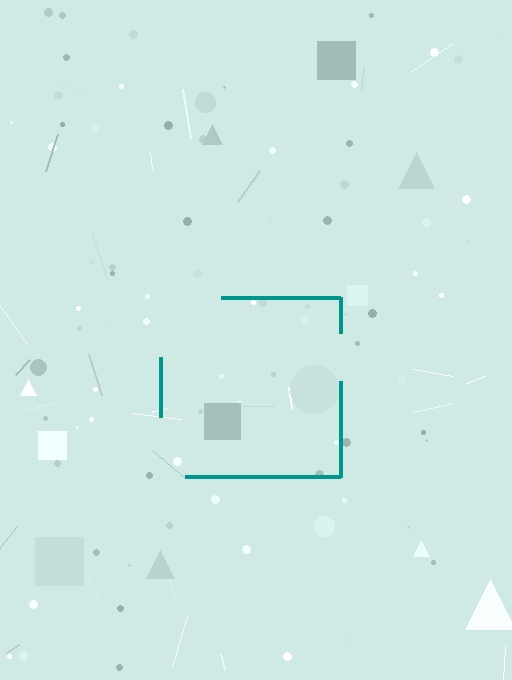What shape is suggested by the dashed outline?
The dashed outline suggests a square.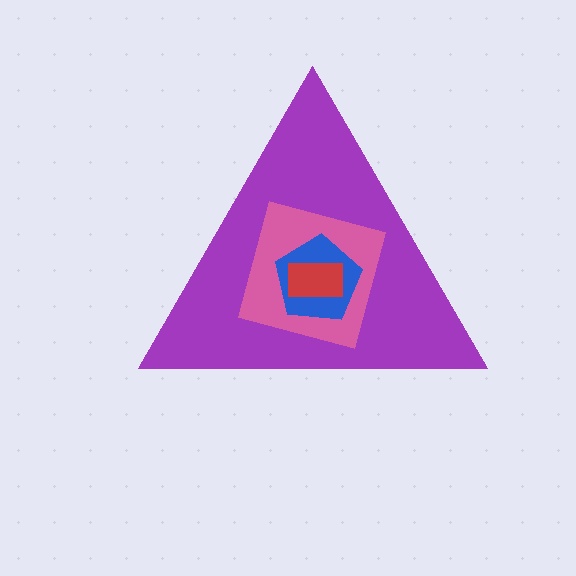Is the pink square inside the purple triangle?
Yes.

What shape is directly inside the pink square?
The blue pentagon.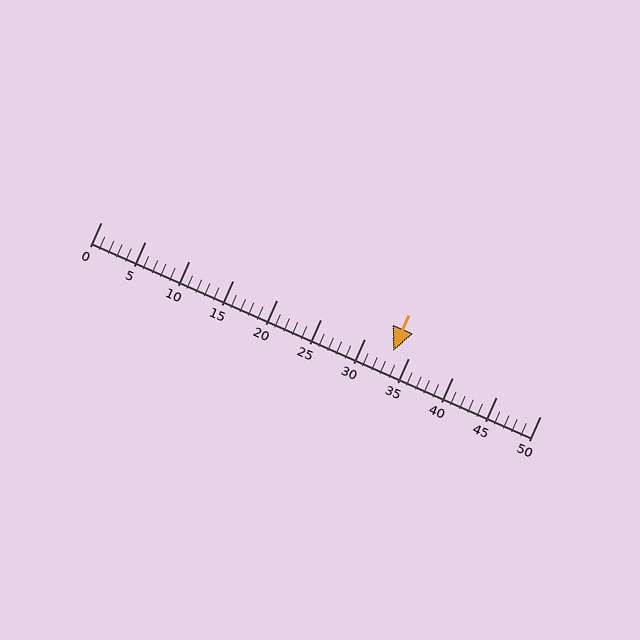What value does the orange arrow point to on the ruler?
The orange arrow points to approximately 33.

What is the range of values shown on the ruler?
The ruler shows values from 0 to 50.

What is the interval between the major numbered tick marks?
The major tick marks are spaced 5 units apart.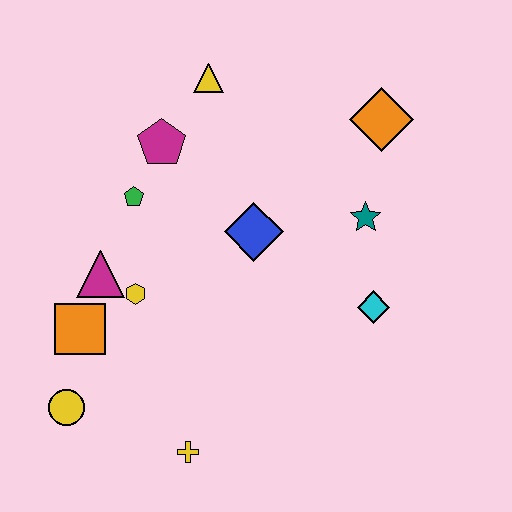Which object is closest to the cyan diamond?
The teal star is closest to the cyan diamond.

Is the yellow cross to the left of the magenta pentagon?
No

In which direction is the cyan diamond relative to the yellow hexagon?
The cyan diamond is to the right of the yellow hexagon.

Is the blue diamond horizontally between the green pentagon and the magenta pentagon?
No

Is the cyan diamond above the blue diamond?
No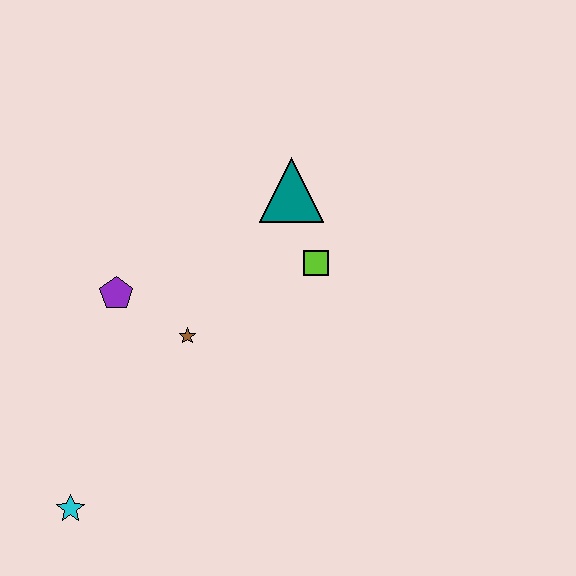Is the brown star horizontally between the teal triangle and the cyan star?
Yes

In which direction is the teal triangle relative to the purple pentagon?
The teal triangle is to the right of the purple pentagon.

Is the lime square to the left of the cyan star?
No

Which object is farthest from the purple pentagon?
The cyan star is farthest from the purple pentagon.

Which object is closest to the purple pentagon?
The brown star is closest to the purple pentagon.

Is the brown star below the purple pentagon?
Yes